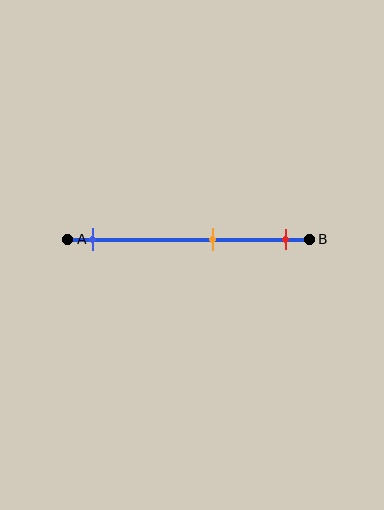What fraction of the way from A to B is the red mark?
The red mark is approximately 90% (0.9) of the way from A to B.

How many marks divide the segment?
There are 3 marks dividing the segment.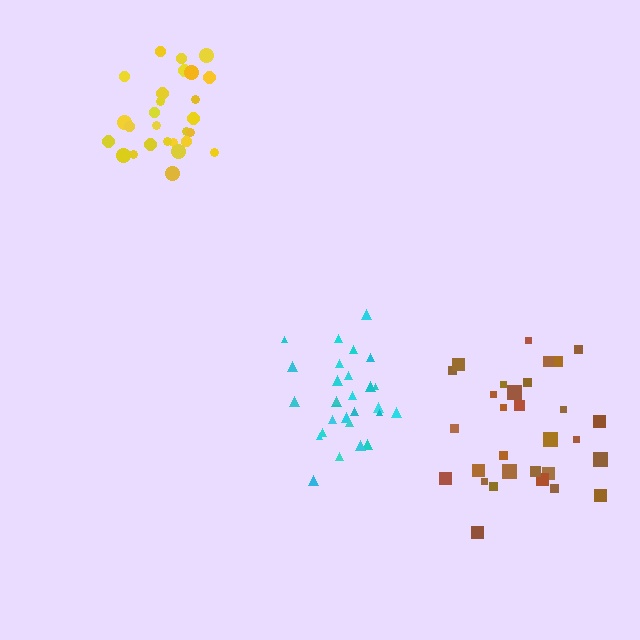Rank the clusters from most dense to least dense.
yellow, cyan, brown.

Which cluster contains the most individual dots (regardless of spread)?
Brown (30).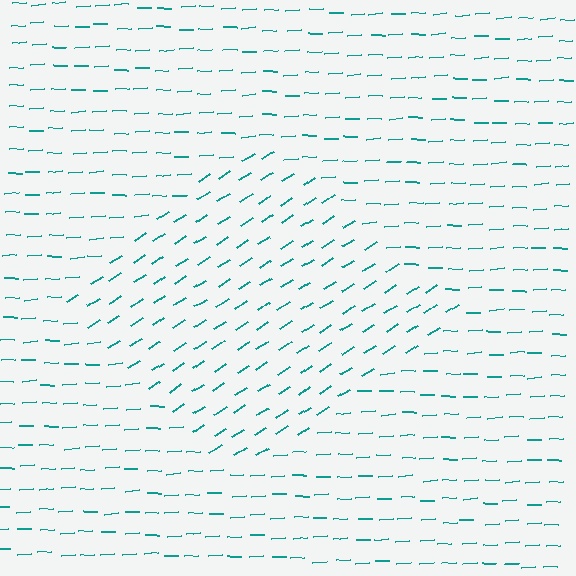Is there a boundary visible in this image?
Yes, there is a texture boundary formed by a change in line orientation.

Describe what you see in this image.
The image is filled with small teal line segments. A diamond region in the image has lines oriented differently from the surrounding lines, creating a visible texture boundary.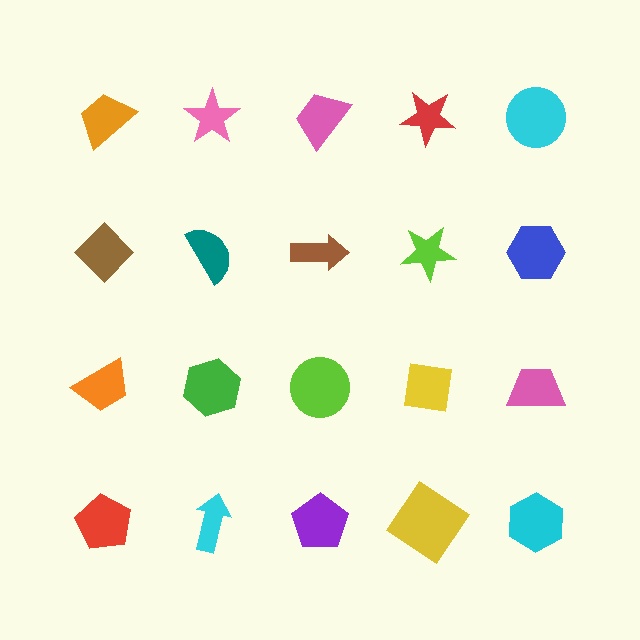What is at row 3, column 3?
A lime circle.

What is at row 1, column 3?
A pink trapezoid.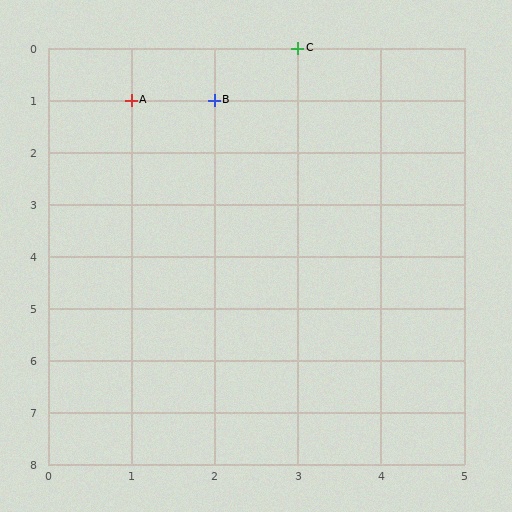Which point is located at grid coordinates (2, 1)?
Point B is at (2, 1).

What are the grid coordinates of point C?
Point C is at grid coordinates (3, 0).